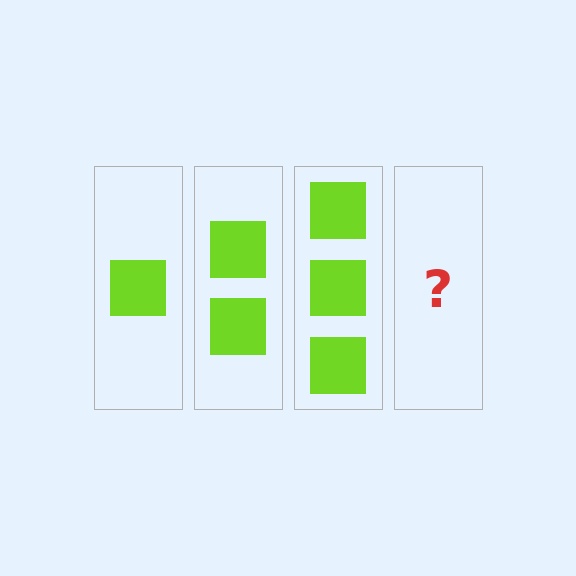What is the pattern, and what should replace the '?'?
The pattern is that each step adds one more square. The '?' should be 4 squares.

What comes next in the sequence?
The next element should be 4 squares.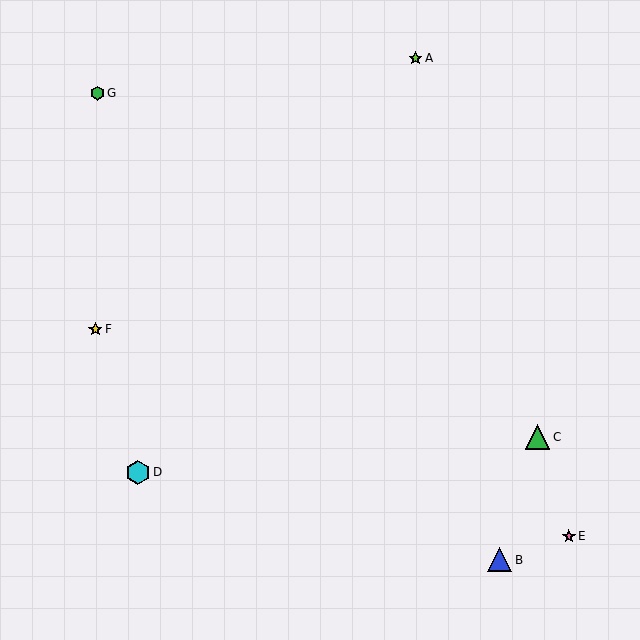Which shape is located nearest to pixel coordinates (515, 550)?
The blue triangle (labeled B) at (500, 560) is nearest to that location.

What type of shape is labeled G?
Shape G is a green hexagon.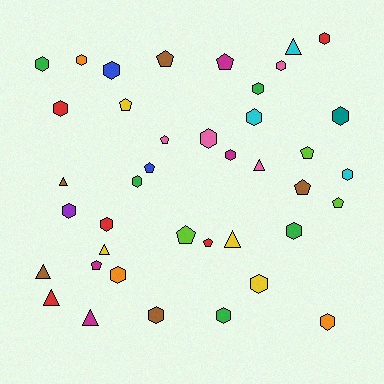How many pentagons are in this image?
There are 11 pentagons.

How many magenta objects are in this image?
There are 4 magenta objects.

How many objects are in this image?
There are 40 objects.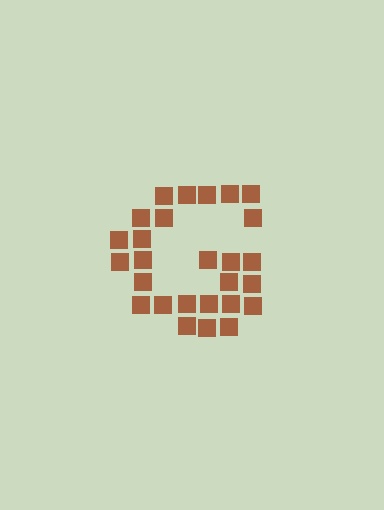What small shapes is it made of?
It is made of small squares.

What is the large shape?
The large shape is the letter G.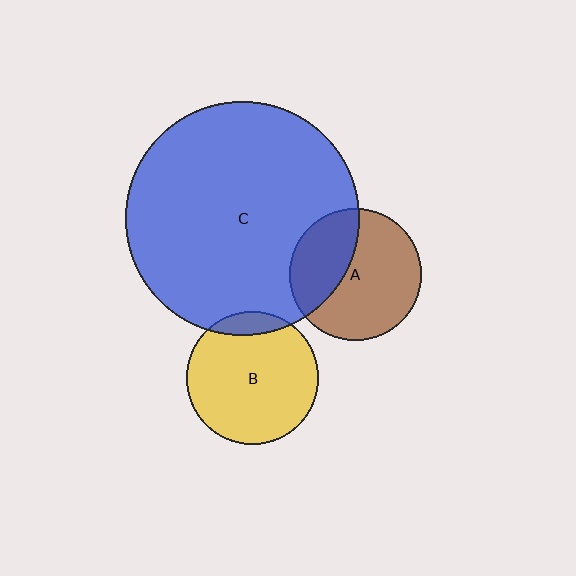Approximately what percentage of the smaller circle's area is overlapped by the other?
Approximately 35%.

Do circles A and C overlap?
Yes.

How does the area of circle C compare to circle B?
Approximately 3.1 times.